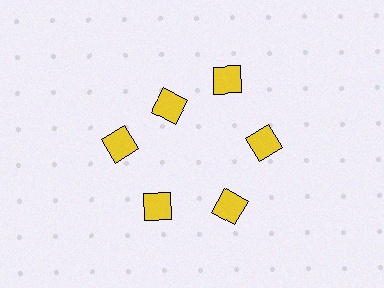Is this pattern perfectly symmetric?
No. The 6 yellow diamonds are arranged in a ring, but one element near the 11 o'clock position is pulled inward toward the center, breaking the 6-fold rotational symmetry.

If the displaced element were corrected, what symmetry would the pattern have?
It would have 6-fold rotational symmetry — the pattern would map onto itself every 60 degrees.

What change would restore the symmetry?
The symmetry would be restored by moving it outward, back onto the ring so that all 6 diamonds sit at equal angles and equal distance from the center.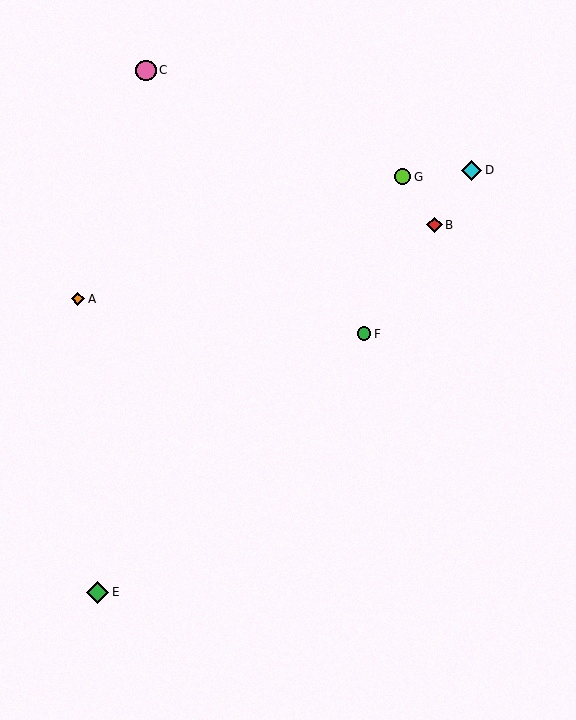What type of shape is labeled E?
Shape E is a green diamond.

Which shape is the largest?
The green diamond (labeled E) is the largest.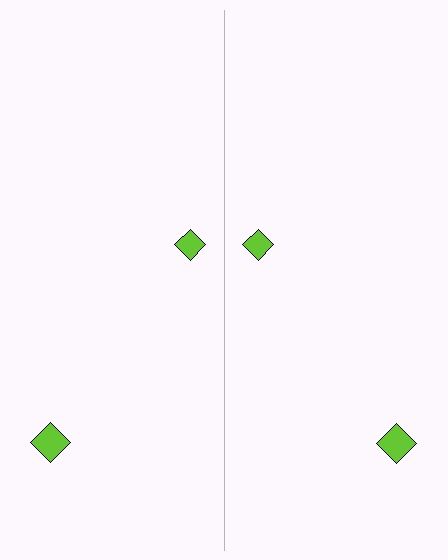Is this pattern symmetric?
Yes, this pattern has bilateral (reflection) symmetry.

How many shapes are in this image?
There are 4 shapes in this image.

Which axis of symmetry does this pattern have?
The pattern has a vertical axis of symmetry running through the center of the image.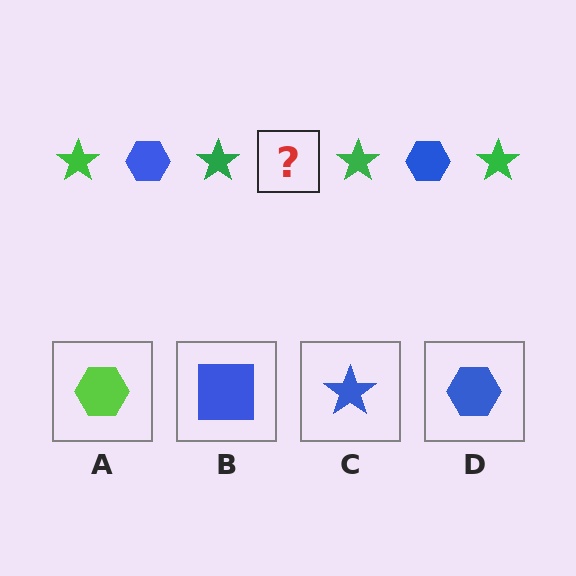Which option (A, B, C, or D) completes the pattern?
D.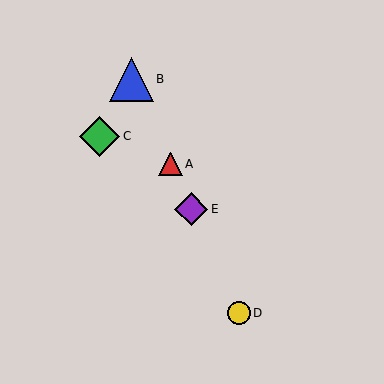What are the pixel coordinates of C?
Object C is at (100, 136).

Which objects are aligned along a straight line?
Objects A, B, D, E are aligned along a straight line.